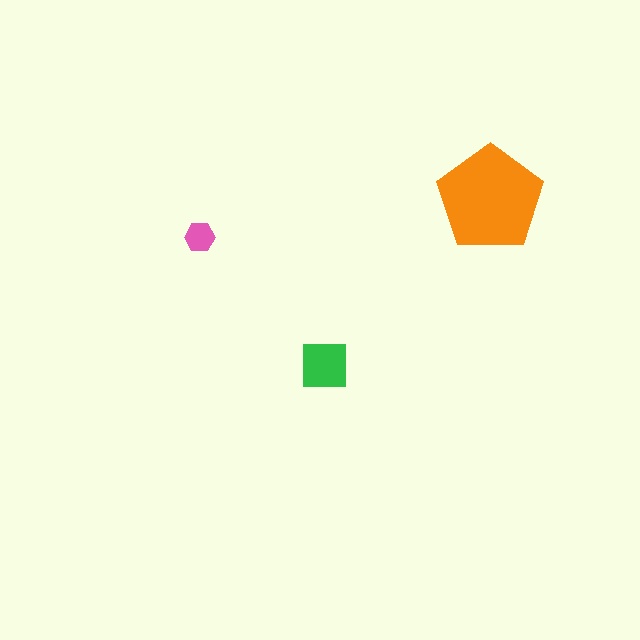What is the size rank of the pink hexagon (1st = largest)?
3rd.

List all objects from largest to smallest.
The orange pentagon, the green square, the pink hexagon.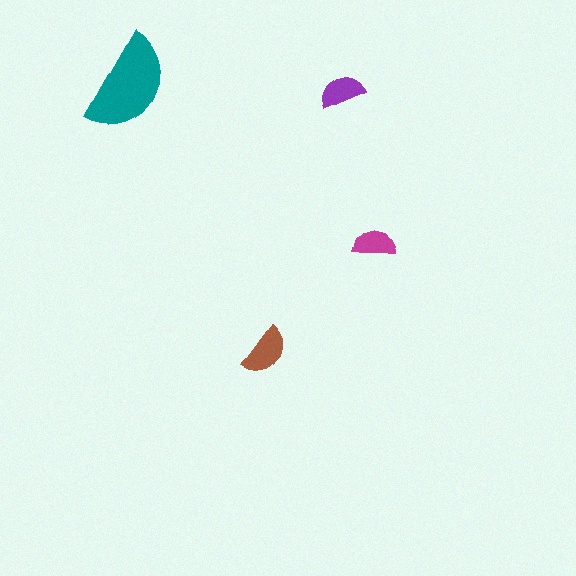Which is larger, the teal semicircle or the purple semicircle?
The teal one.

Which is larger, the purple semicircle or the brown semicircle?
The brown one.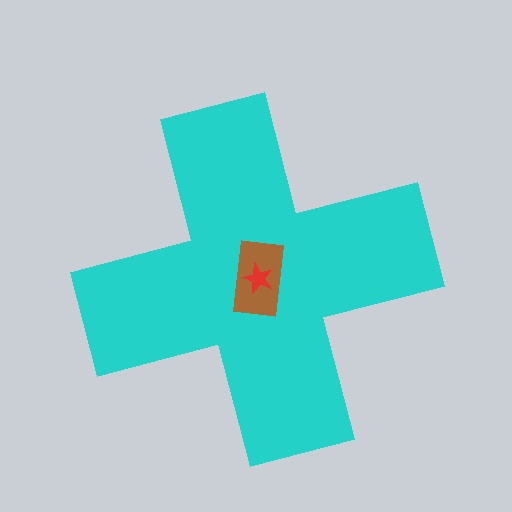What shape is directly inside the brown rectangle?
The red star.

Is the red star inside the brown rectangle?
Yes.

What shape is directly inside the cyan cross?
The brown rectangle.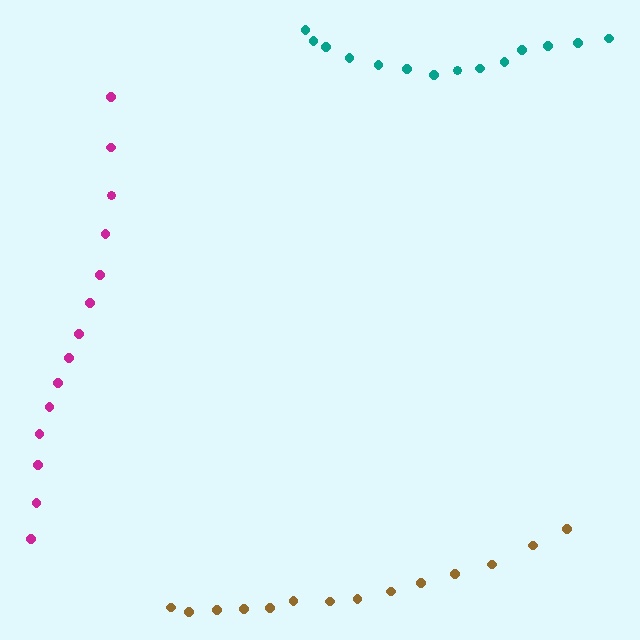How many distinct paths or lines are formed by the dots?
There are 3 distinct paths.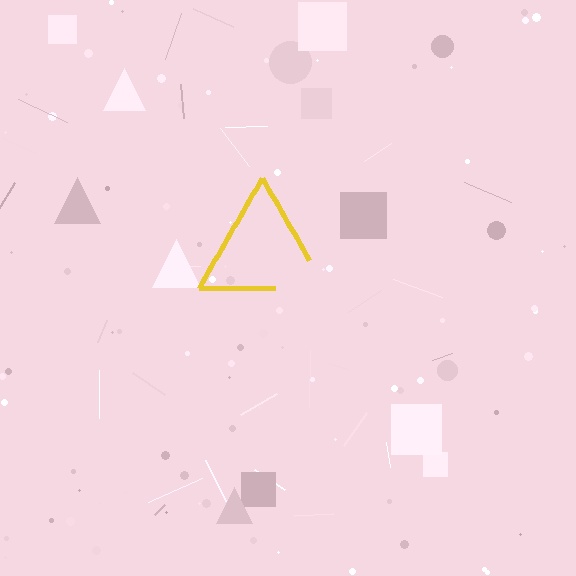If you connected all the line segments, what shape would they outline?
They would outline a triangle.